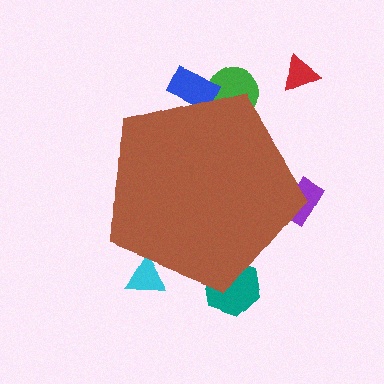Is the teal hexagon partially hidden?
Yes, the teal hexagon is partially hidden behind the brown pentagon.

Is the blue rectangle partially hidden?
Yes, the blue rectangle is partially hidden behind the brown pentagon.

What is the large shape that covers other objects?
A brown pentagon.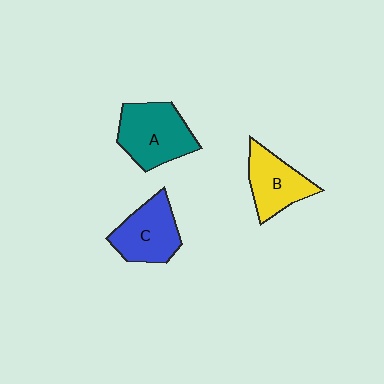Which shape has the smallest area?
Shape B (yellow).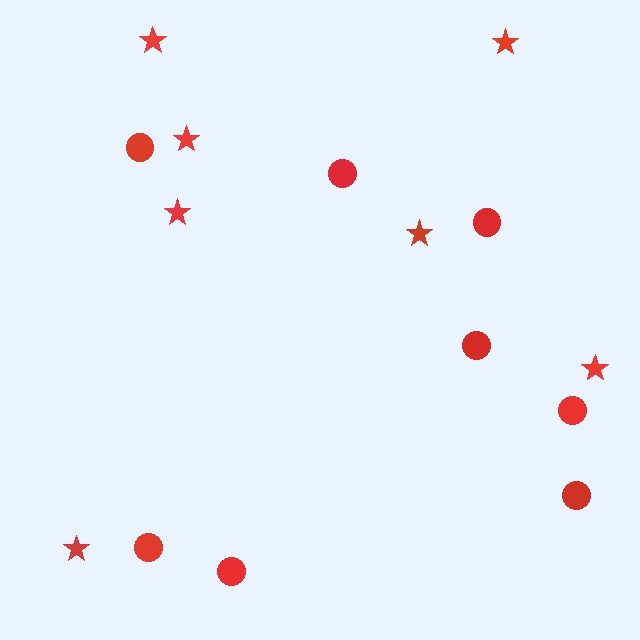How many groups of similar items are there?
There are 2 groups: one group of circles (8) and one group of stars (7).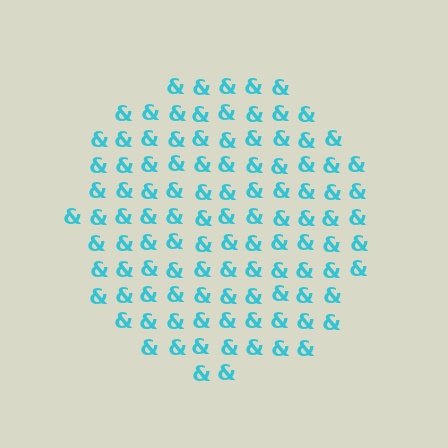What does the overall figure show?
The overall figure shows a circle.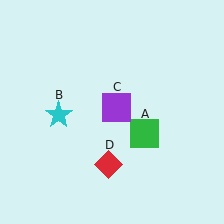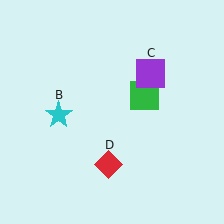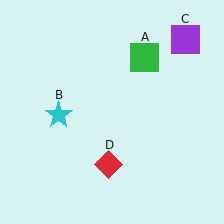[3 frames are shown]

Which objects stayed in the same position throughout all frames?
Cyan star (object B) and red diamond (object D) remained stationary.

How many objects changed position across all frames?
2 objects changed position: green square (object A), purple square (object C).